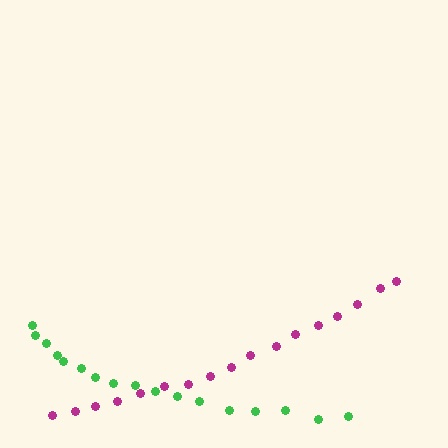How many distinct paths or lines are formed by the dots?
There are 2 distinct paths.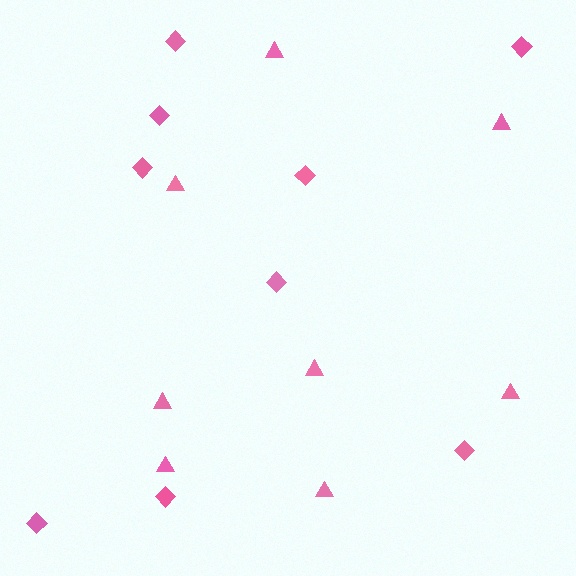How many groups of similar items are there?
There are 2 groups: one group of triangles (8) and one group of diamonds (9).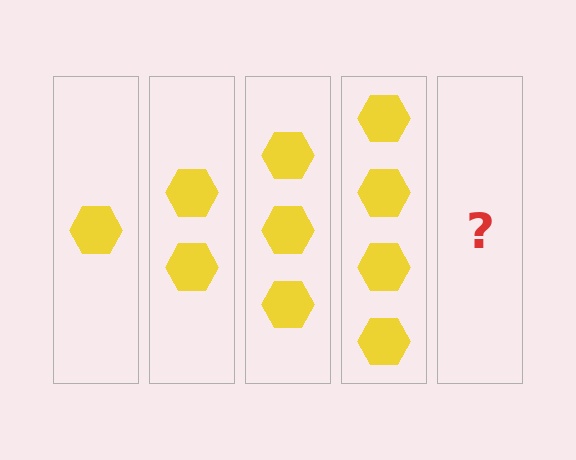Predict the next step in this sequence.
The next step is 5 hexagons.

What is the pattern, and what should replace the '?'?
The pattern is that each step adds one more hexagon. The '?' should be 5 hexagons.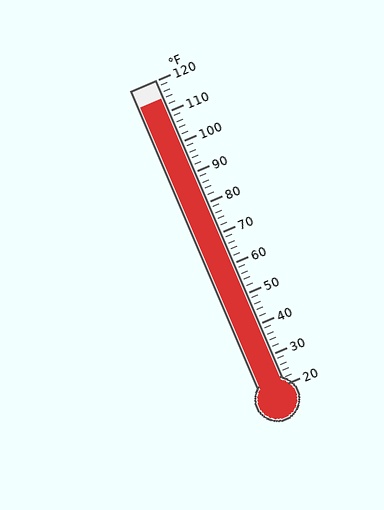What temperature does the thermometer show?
The thermometer shows approximately 114°F.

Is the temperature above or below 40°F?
The temperature is above 40°F.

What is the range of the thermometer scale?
The thermometer scale ranges from 20°F to 120°F.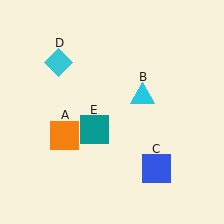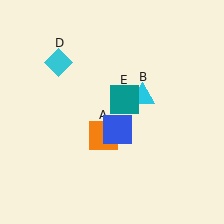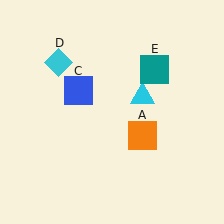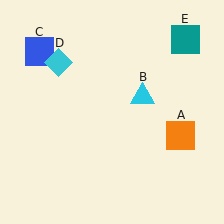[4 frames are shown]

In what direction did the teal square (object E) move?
The teal square (object E) moved up and to the right.